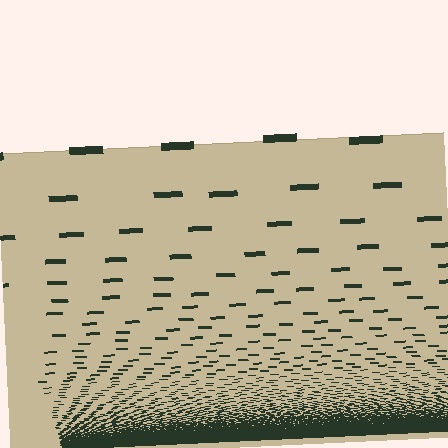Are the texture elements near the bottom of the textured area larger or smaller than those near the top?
Smaller. The gradient is inverted — elements near the bottom are smaller and denser.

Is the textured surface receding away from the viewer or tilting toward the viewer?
The surface appears to tilt toward the viewer. Texture elements get larger and sparser toward the top.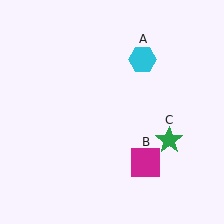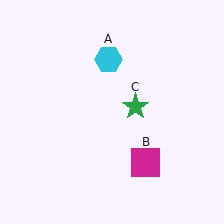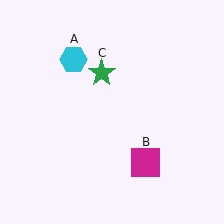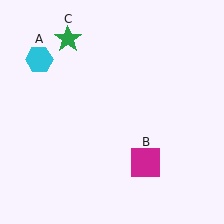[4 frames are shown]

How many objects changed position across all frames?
2 objects changed position: cyan hexagon (object A), green star (object C).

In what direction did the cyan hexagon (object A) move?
The cyan hexagon (object A) moved left.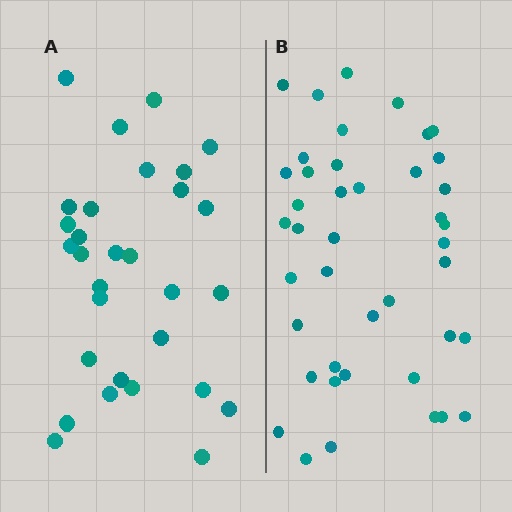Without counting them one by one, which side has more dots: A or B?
Region B (the right region) has more dots.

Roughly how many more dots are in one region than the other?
Region B has roughly 12 or so more dots than region A.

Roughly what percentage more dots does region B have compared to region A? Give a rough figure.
About 40% more.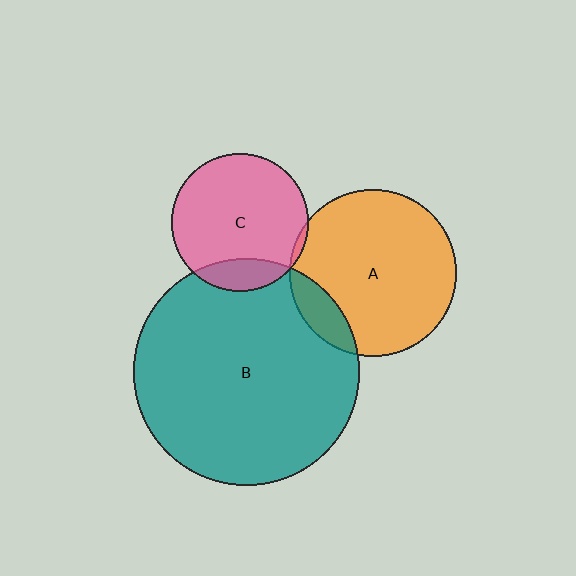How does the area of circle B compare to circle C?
Approximately 2.7 times.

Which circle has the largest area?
Circle B (teal).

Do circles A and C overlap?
Yes.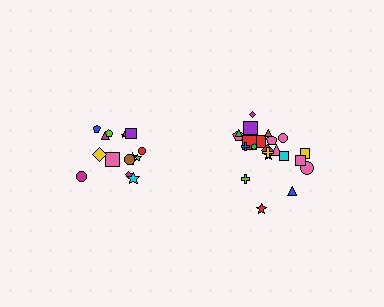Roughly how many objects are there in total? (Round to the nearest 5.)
Roughly 35 objects in total.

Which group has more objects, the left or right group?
The right group.